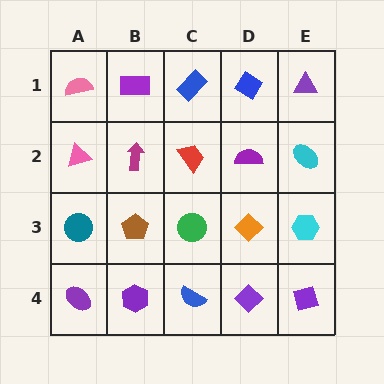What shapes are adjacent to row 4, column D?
An orange diamond (row 3, column D), a blue semicircle (row 4, column C), a purple diamond (row 4, column E).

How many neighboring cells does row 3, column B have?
4.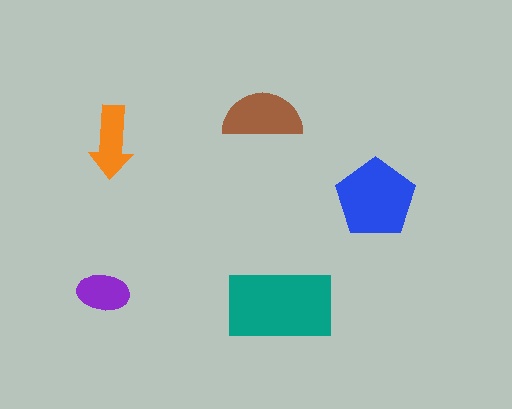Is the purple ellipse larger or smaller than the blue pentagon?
Smaller.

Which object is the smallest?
The purple ellipse.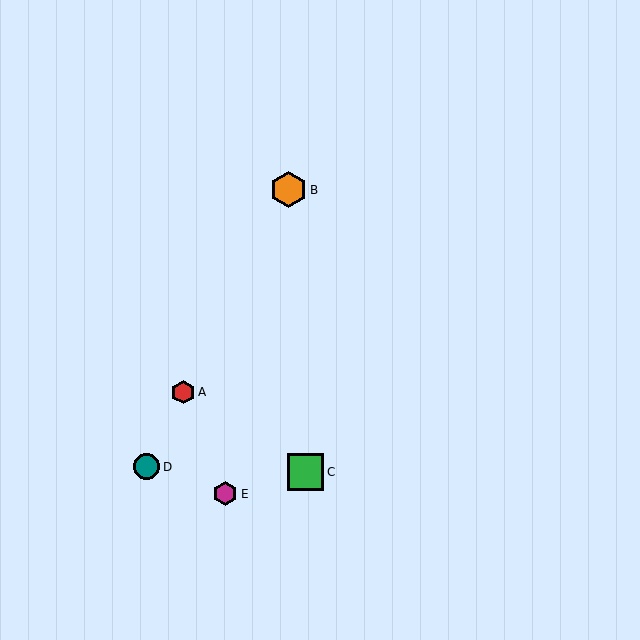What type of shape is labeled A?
Shape A is a red hexagon.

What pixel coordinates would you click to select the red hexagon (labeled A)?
Click at (183, 392) to select the red hexagon A.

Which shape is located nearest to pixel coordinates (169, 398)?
The red hexagon (labeled A) at (183, 392) is nearest to that location.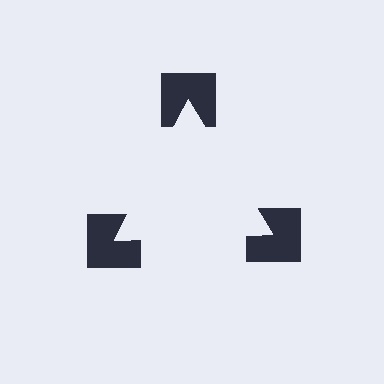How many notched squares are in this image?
There are 3 — one at each vertex of the illusory triangle.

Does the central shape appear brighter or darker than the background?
It typically appears slightly brighter than the background, even though no actual brightness change is drawn.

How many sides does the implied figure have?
3 sides.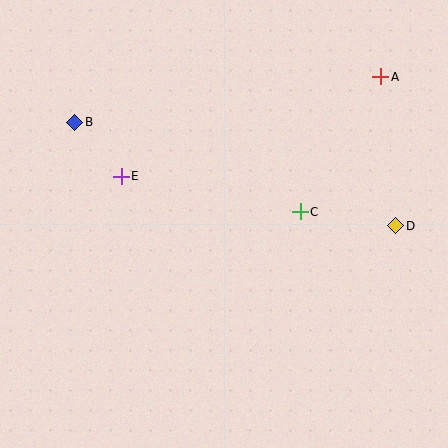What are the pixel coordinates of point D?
Point D is at (396, 226).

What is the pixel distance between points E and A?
The distance between E and A is 278 pixels.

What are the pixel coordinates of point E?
Point E is at (121, 176).